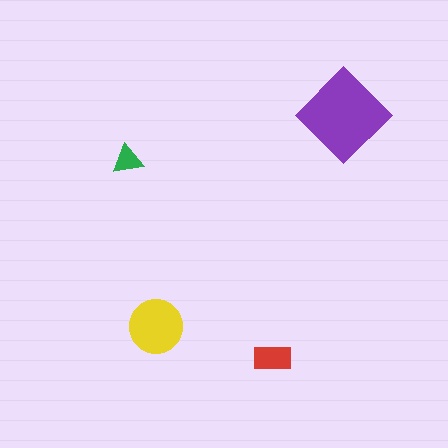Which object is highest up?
The purple diamond is topmost.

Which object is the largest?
The purple diamond.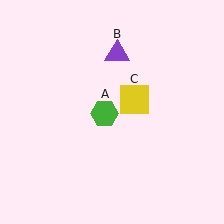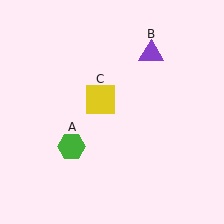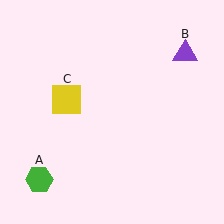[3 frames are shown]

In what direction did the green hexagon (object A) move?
The green hexagon (object A) moved down and to the left.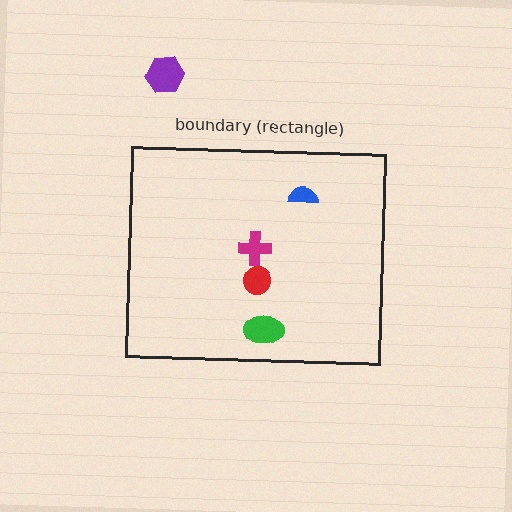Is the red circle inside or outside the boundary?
Inside.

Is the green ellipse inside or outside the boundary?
Inside.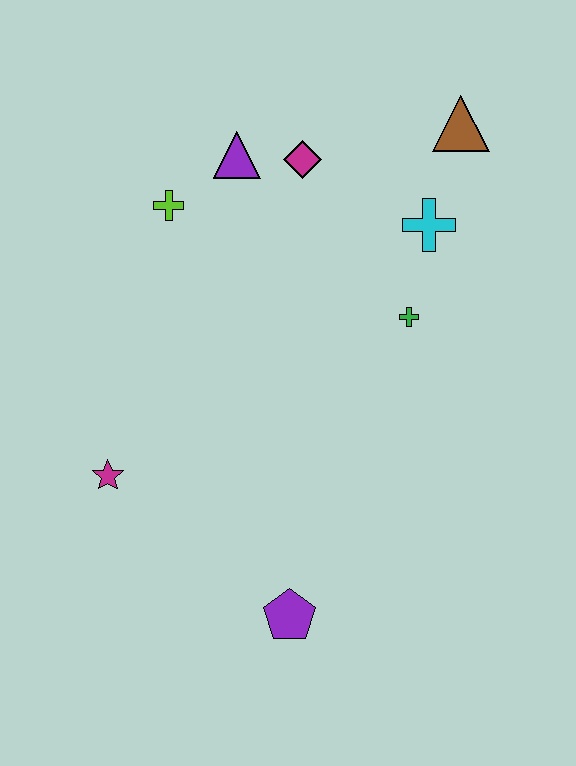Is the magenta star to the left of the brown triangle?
Yes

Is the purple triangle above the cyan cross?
Yes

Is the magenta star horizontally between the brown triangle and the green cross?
No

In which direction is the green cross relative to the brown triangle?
The green cross is below the brown triangle.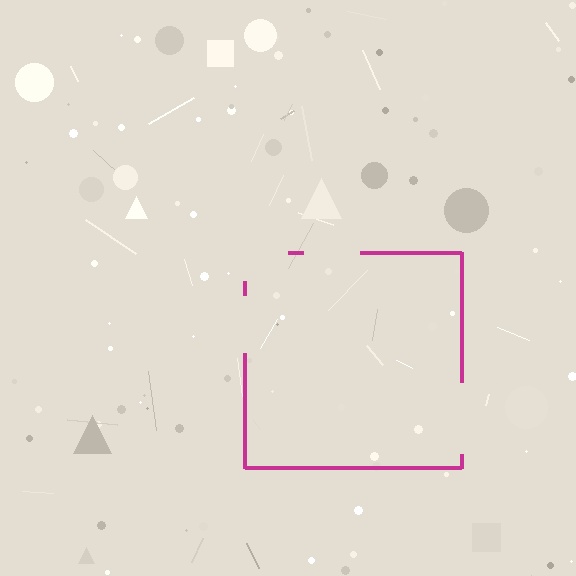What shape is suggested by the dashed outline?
The dashed outline suggests a square.